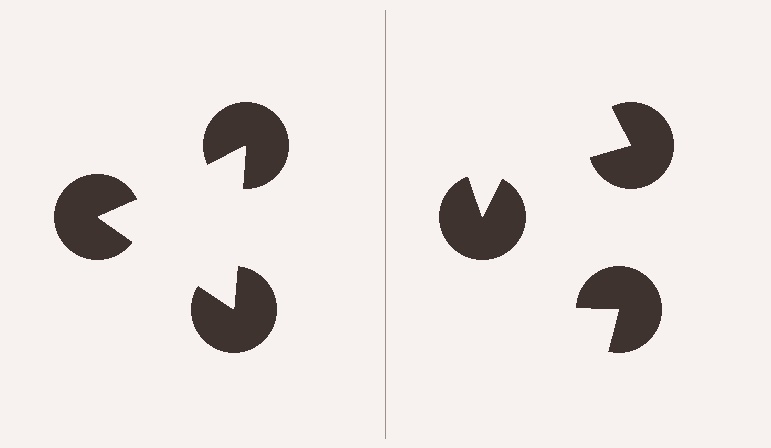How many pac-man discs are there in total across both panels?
6 — 3 on each side.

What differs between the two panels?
The pac-man discs are positioned identically on both sides; only the wedge orientations differ. On the left they align to a triangle; on the right they are misaligned.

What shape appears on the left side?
An illusory triangle.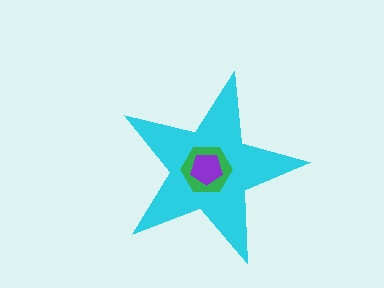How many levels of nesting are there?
3.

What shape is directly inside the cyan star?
The green hexagon.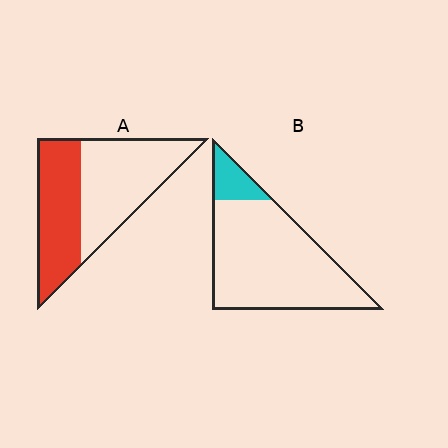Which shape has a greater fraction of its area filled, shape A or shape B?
Shape A.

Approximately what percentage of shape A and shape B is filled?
A is approximately 45% and B is approximately 15%.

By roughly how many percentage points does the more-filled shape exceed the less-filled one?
By roughly 30 percentage points (A over B).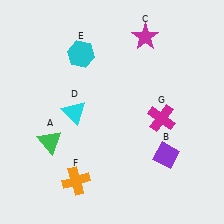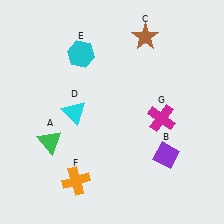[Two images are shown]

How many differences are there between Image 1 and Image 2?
There is 1 difference between the two images.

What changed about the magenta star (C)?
In Image 1, C is magenta. In Image 2, it changed to brown.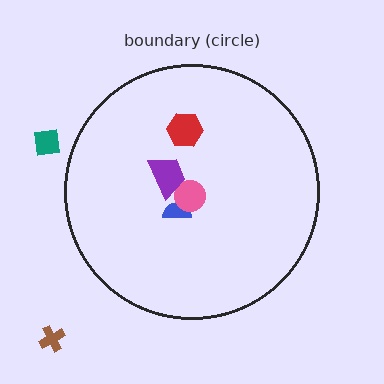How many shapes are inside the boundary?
4 inside, 2 outside.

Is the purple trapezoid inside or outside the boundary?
Inside.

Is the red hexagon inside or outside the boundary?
Inside.